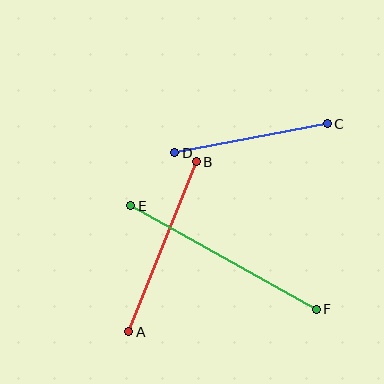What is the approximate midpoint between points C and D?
The midpoint is at approximately (251, 138) pixels.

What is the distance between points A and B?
The distance is approximately 183 pixels.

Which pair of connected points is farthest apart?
Points E and F are farthest apart.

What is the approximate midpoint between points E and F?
The midpoint is at approximately (223, 258) pixels.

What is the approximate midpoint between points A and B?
The midpoint is at approximately (162, 247) pixels.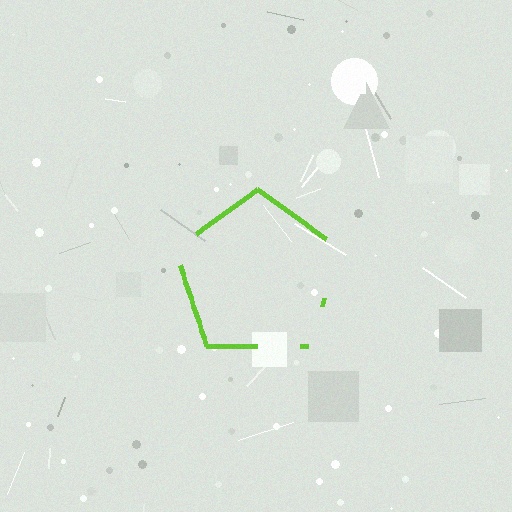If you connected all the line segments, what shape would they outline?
They would outline a pentagon.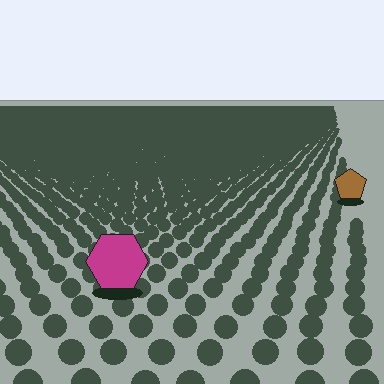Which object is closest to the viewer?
The magenta hexagon is closest. The texture marks near it are larger and more spread out.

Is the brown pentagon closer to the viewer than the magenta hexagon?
No. The magenta hexagon is closer — you can tell from the texture gradient: the ground texture is coarser near it.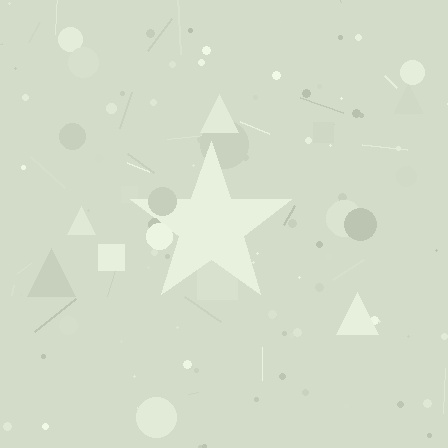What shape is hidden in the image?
A star is hidden in the image.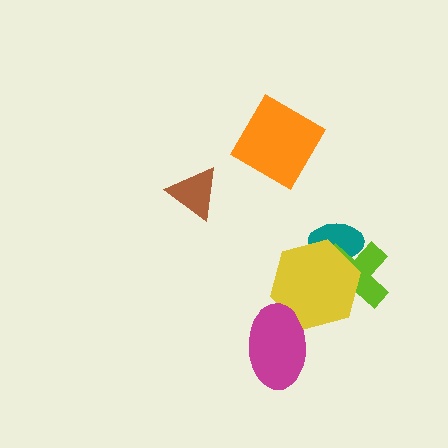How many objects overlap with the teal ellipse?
2 objects overlap with the teal ellipse.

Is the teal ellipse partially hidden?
Yes, it is partially covered by another shape.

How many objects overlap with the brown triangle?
0 objects overlap with the brown triangle.